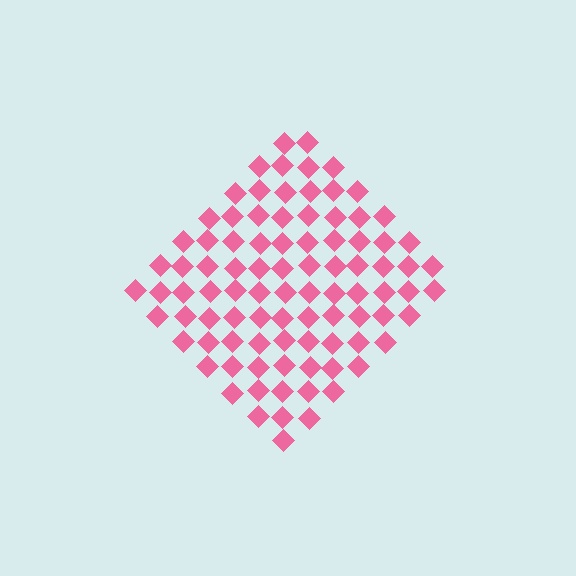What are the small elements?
The small elements are diamonds.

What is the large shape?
The large shape is a diamond.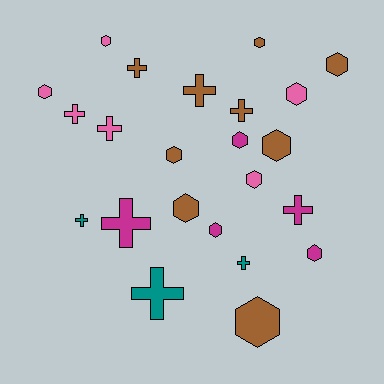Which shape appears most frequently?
Hexagon, with 13 objects.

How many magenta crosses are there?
There are 2 magenta crosses.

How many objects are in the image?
There are 23 objects.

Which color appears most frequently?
Brown, with 9 objects.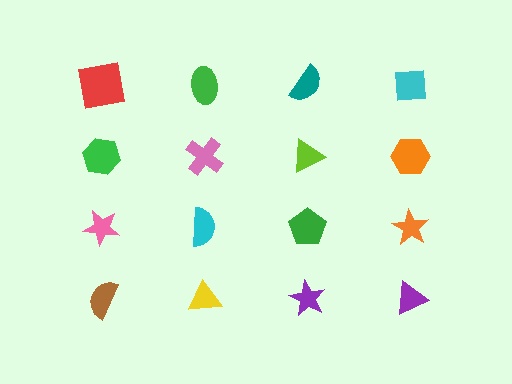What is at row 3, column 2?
A cyan semicircle.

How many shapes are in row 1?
4 shapes.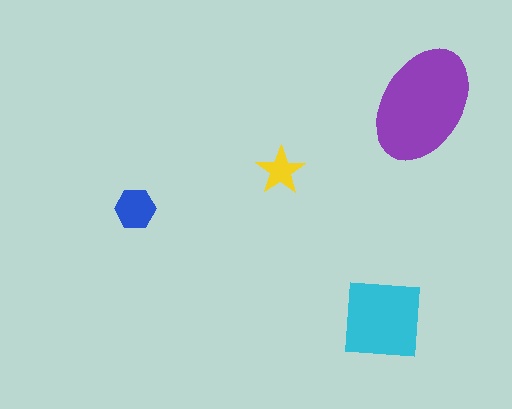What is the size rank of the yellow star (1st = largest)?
4th.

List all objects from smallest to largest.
The yellow star, the blue hexagon, the cyan square, the purple ellipse.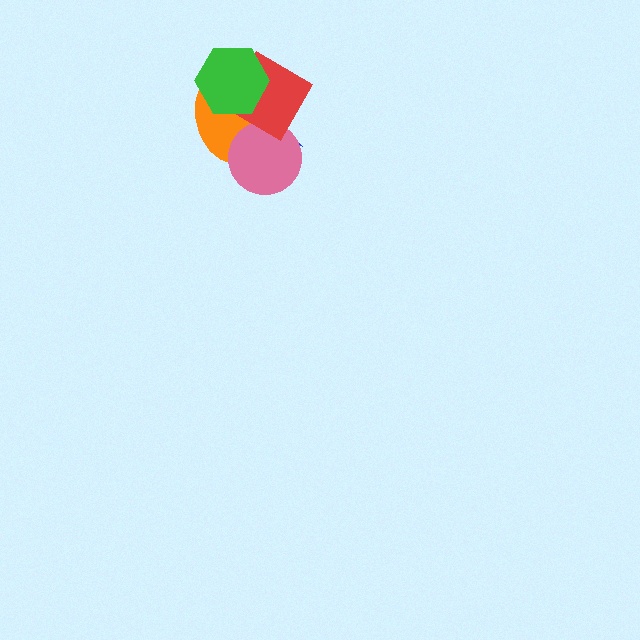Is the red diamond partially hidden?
Yes, it is partially covered by another shape.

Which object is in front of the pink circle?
The red diamond is in front of the pink circle.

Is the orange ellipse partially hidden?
Yes, it is partially covered by another shape.